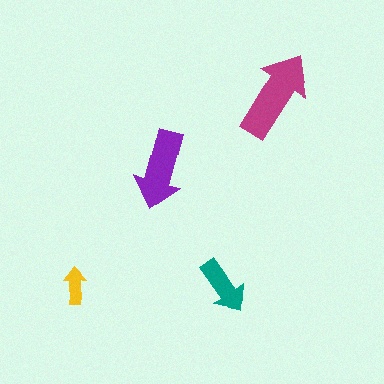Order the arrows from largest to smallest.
the magenta one, the purple one, the teal one, the yellow one.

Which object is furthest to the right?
The magenta arrow is rightmost.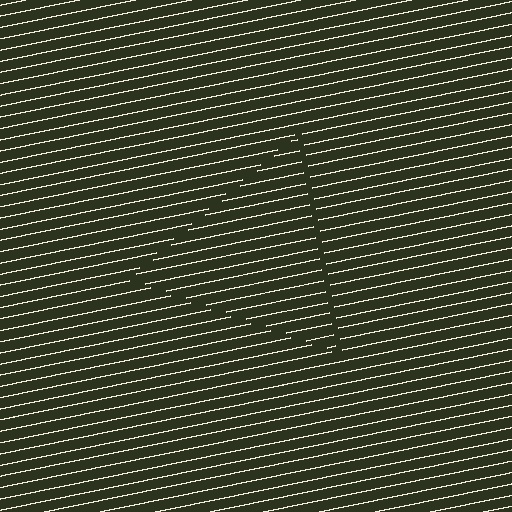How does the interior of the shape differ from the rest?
The interior of the shape contains the same grating, shifted by half a period — the contour is defined by the phase discontinuity where line-ends from the inner and outer gratings abut.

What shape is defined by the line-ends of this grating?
An illusory triangle. The interior of the shape contains the same grating, shifted by half a period — the contour is defined by the phase discontinuity where line-ends from the inner and outer gratings abut.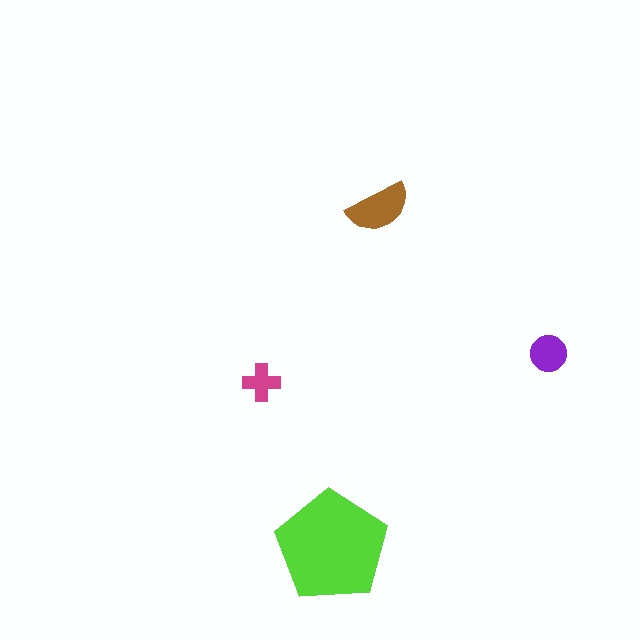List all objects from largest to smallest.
The lime pentagon, the brown semicircle, the purple circle, the magenta cross.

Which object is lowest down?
The lime pentagon is bottommost.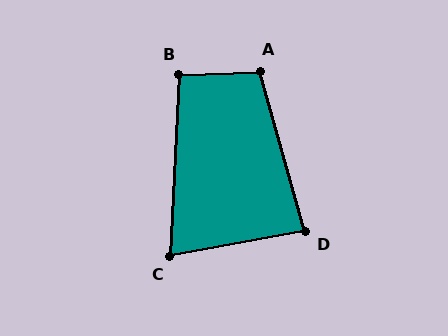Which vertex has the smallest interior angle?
C, at approximately 77 degrees.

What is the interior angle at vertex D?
Approximately 84 degrees (acute).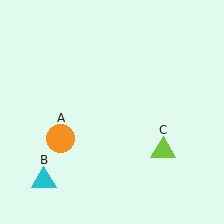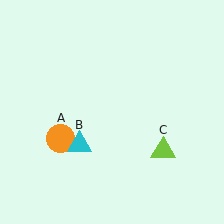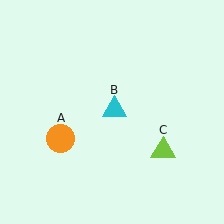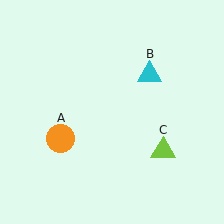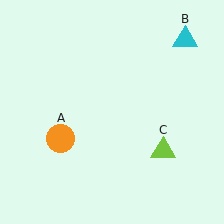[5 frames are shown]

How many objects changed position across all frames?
1 object changed position: cyan triangle (object B).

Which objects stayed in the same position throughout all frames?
Orange circle (object A) and lime triangle (object C) remained stationary.